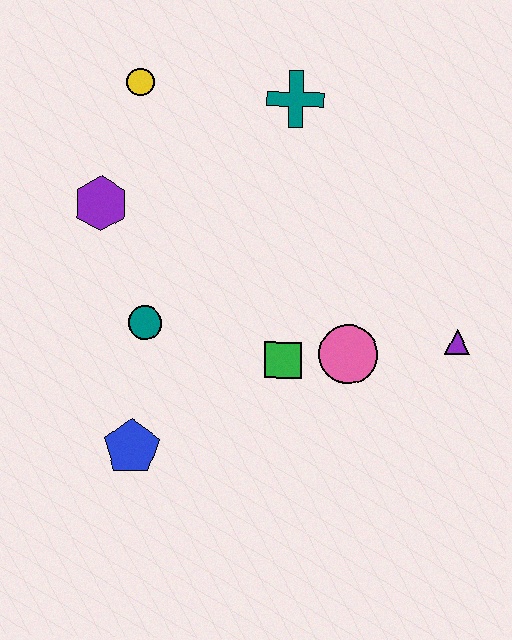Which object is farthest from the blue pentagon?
The teal cross is farthest from the blue pentagon.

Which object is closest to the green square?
The pink circle is closest to the green square.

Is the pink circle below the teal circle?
Yes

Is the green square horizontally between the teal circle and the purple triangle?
Yes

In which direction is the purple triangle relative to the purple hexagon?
The purple triangle is to the right of the purple hexagon.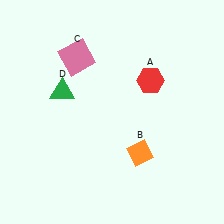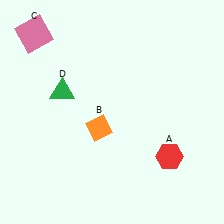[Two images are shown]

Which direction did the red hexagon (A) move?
The red hexagon (A) moved down.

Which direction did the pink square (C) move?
The pink square (C) moved left.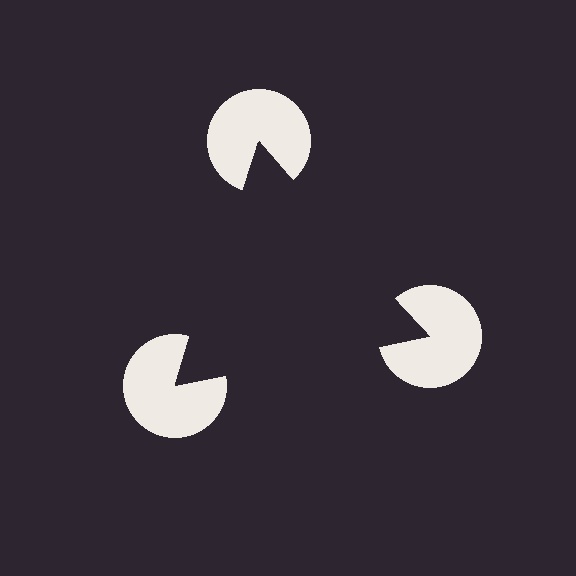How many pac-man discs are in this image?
There are 3 — one at each vertex of the illusory triangle.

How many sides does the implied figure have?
3 sides.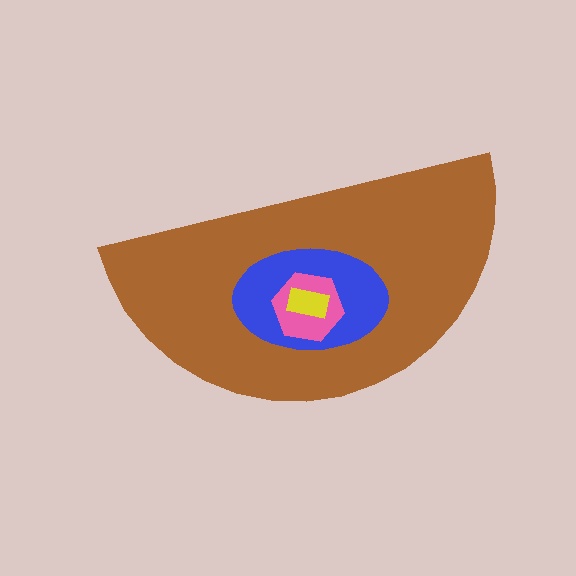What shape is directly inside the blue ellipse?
The pink hexagon.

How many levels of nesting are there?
4.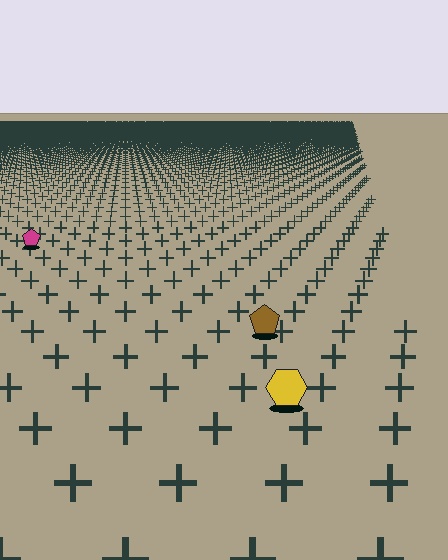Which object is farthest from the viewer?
The magenta pentagon is farthest from the viewer. It appears smaller and the ground texture around it is denser.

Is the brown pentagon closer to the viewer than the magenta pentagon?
Yes. The brown pentagon is closer — you can tell from the texture gradient: the ground texture is coarser near it.